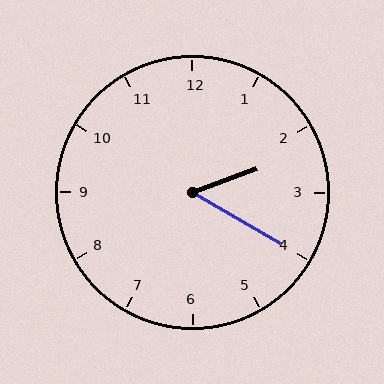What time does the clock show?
2:20.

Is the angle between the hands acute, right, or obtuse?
It is acute.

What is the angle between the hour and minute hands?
Approximately 50 degrees.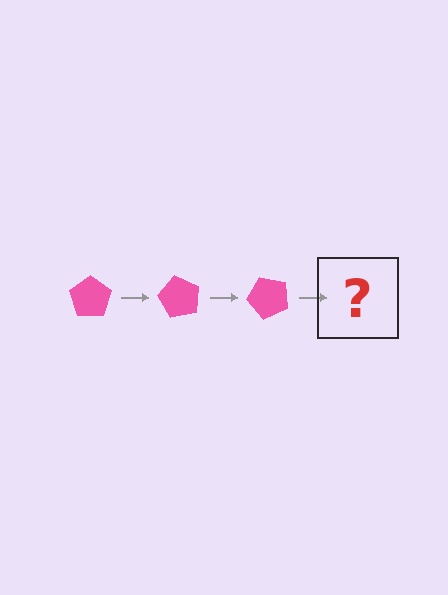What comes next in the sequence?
The next element should be a pink pentagon rotated 180 degrees.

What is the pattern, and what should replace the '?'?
The pattern is that the pentagon rotates 60 degrees each step. The '?' should be a pink pentagon rotated 180 degrees.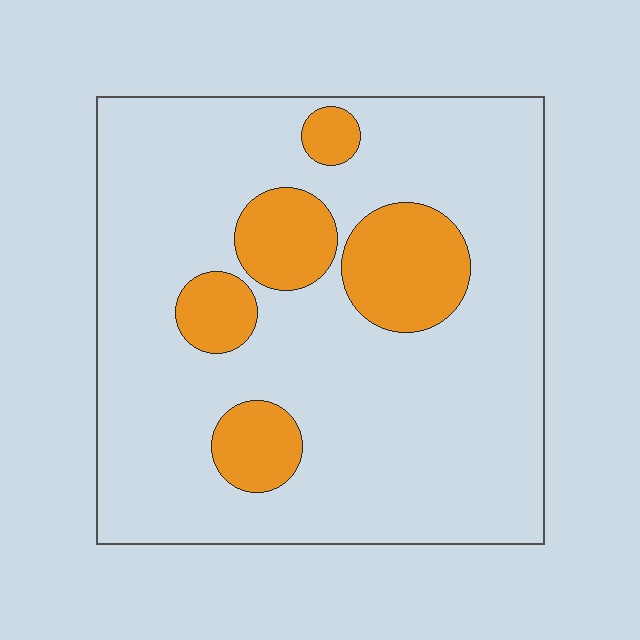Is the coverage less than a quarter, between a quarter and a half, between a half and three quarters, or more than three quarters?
Less than a quarter.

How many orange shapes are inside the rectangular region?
5.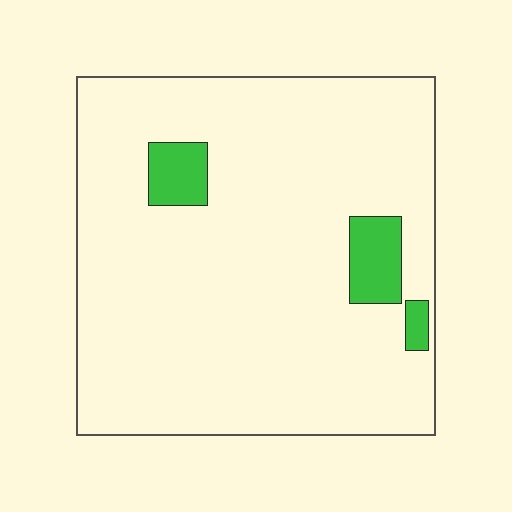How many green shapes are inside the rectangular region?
3.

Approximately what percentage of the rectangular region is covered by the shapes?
Approximately 10%.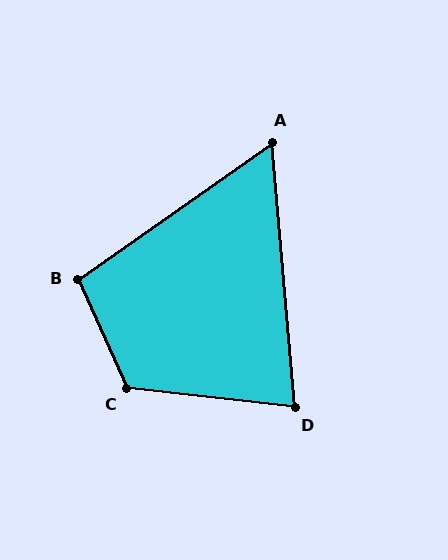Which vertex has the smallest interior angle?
A, at approximately 60 degrees.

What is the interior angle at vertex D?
Approximately 79 degrees (acute).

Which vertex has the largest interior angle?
C, at approximately 120 degrees.